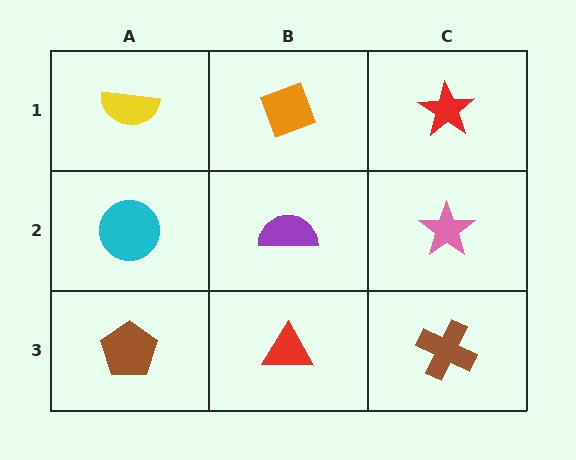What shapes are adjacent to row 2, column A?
A yellow semicircle (row 1, column A), a brown pentagon (row 3, column A), a purple semicircle (row 2, column B).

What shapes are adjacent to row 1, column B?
A purple semicircle (row 2, column B), a yellow semicircle (row 1, column A), a red star (row 1, column C).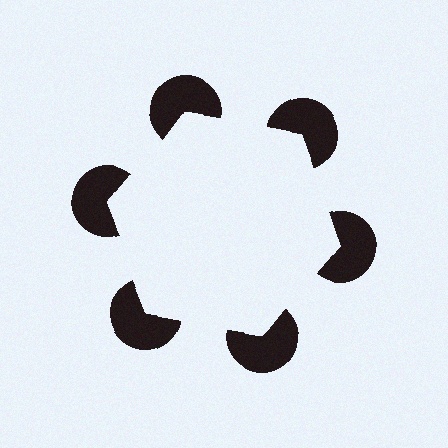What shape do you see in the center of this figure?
An illusory hexagon — its edges are inferred from the aligned wedge cuts in the pac-man discs, not physically drawn.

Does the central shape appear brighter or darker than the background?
It typically appears slightly brighter than the background, even though no actual brightness change is drawn.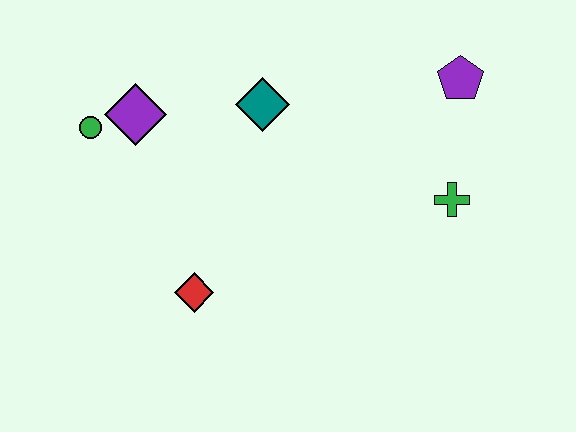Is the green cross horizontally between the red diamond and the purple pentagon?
Yes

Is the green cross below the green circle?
Yes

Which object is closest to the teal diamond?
The purple diamond is closest to the teal diamond.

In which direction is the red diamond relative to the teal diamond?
The red diamond is below the teal diamond.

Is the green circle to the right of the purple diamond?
No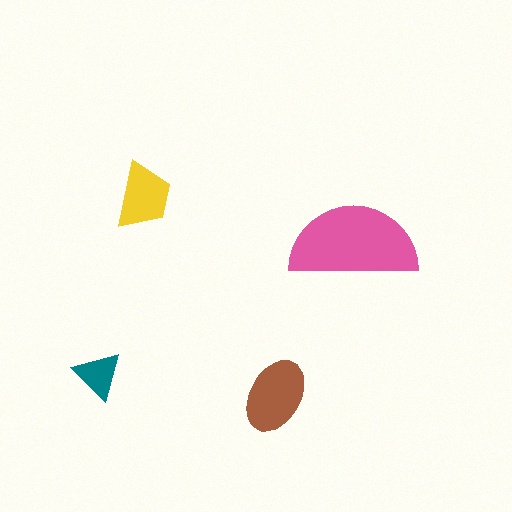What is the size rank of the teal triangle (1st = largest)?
4th.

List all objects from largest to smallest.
The pink semicircle, the brown ellipse, the yellow trapezoid, the teal triangle.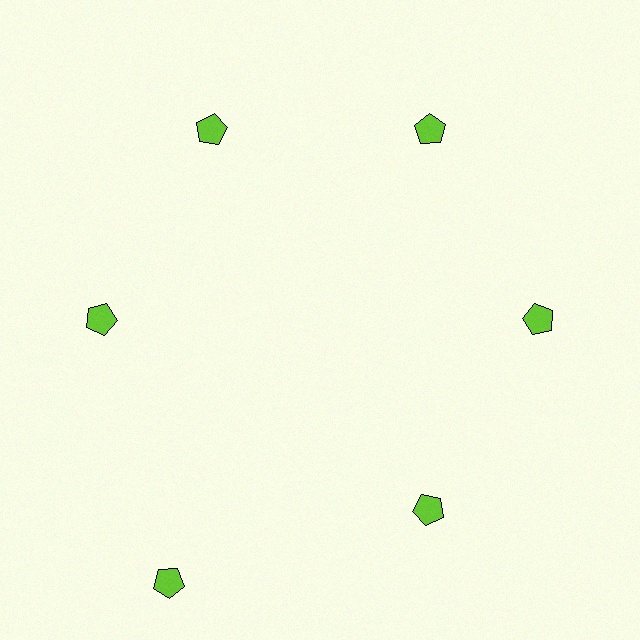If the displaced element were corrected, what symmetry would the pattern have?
It would have 6-fold rotational symmetry — the pattern would map onto itself every 60 degrees.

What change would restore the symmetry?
The symmetry would be restored by moving it inward, back onto the ring so that all 6 pentagons sit at equal angles and equal distance from the center.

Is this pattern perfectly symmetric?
No. The 6 lime pentagons are arranged in a ring, but one element near the 7 o'clock position is pushed outward from the center, breaking the 6-fold rotational symmetry.